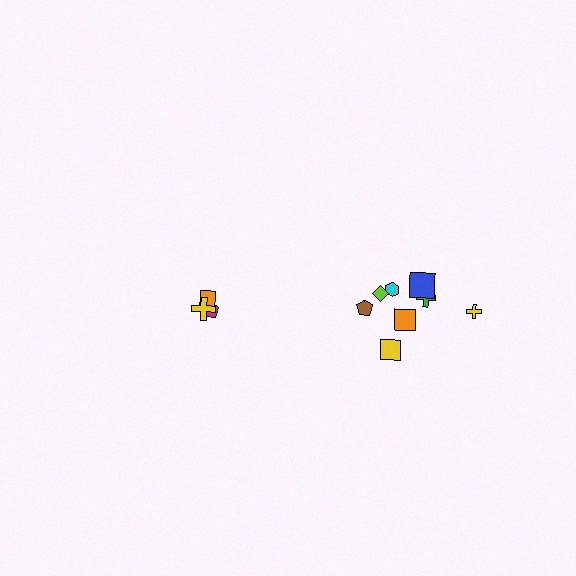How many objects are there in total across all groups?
There are 11 objects.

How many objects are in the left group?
There are 3 objects.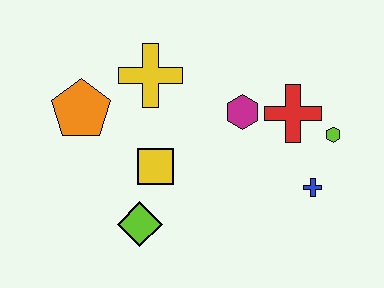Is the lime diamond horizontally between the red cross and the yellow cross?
No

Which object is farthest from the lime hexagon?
The orange pentagon is farthest from the lime hexagon.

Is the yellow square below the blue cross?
No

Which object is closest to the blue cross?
The lime hexagon is closest to the blue cross.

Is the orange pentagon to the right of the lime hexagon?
No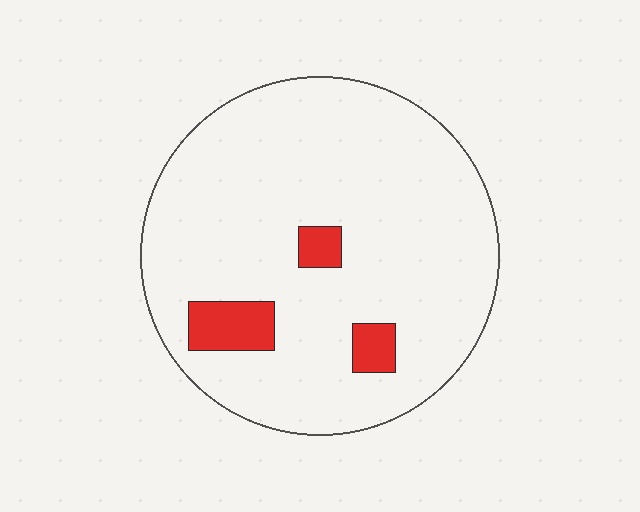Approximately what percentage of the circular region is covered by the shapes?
Approximately 10%.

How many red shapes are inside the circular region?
3.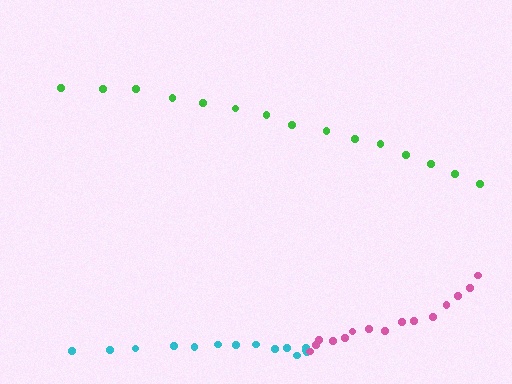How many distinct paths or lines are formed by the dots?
There are 3 distinct paths.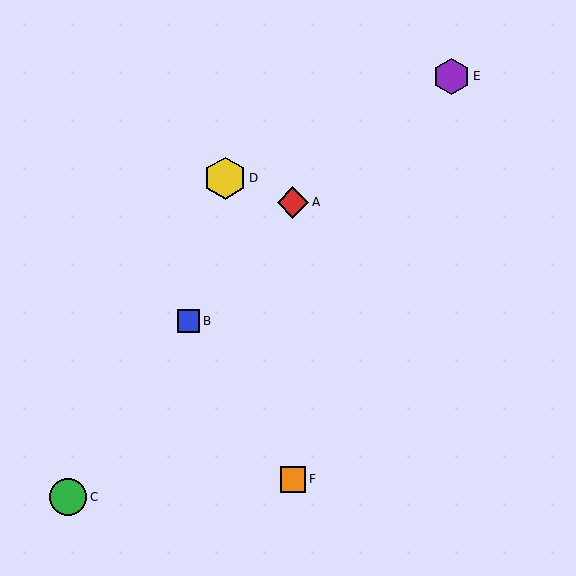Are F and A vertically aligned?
Yes, both are at x≈293.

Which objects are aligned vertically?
Objects A, F are aligned vertically.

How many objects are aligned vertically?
2 objects (A, F) are aligned vertically.